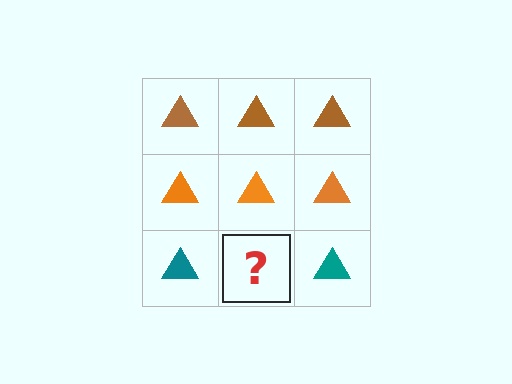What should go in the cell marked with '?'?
The missing cell should contain a teal triangle.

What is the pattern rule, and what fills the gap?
The rule is that each row has a consistent color. The gap should be filled with a teal triangle.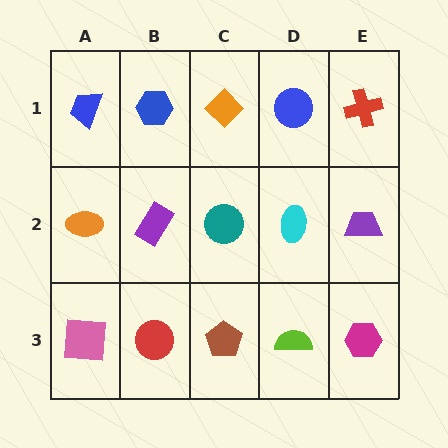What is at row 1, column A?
A blue trapezoid.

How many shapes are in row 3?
5 shapes.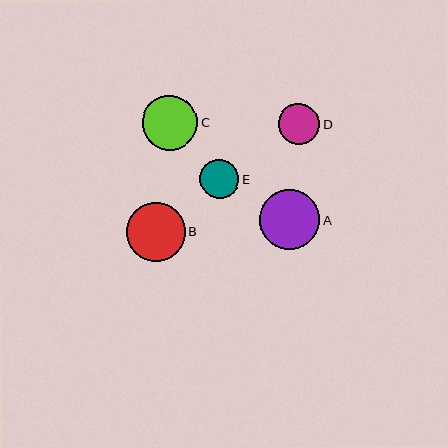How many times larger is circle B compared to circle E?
Circle B is approximately 1.5 times the size of circle E.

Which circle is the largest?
Circle A is the largest with a size of approximately 60 pixels.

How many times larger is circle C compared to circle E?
Circle C is approximately 1.4 times the size of circle E.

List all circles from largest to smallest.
From largest to smallest: A, B, C, D, E.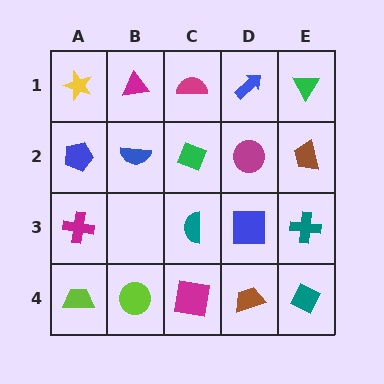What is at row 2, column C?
A green diamond.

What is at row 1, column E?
A green triangle.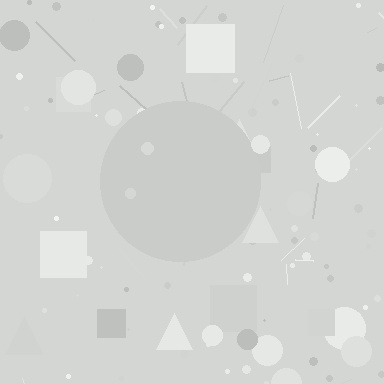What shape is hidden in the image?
A circle is hidden in the image.